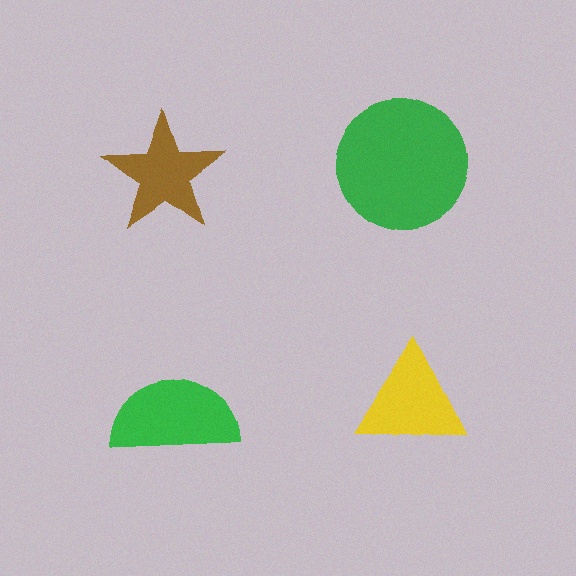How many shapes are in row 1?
2 shapes.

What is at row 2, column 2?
A yellow triangle.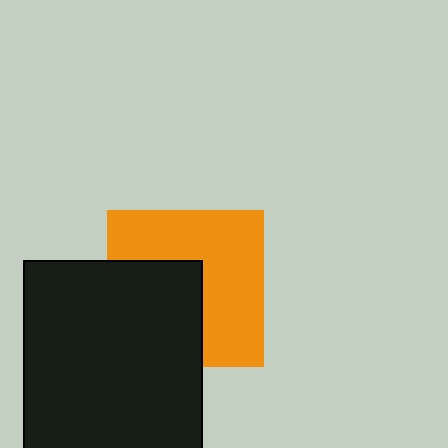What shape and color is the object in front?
The object in front is a black rectangle.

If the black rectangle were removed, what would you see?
You would see the complete orange square.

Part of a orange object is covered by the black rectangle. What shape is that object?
It is a square.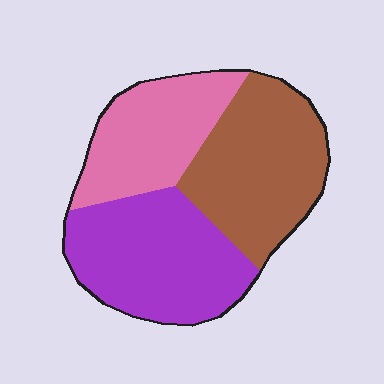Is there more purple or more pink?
Purple.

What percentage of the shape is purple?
Purple takes up between a third and a half of the shape.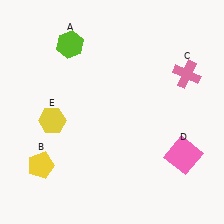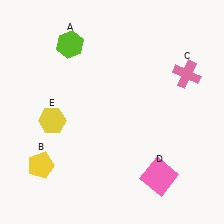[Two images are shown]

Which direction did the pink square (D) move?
The pink square (D) moved left.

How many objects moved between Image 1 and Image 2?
1 object moved between the two images.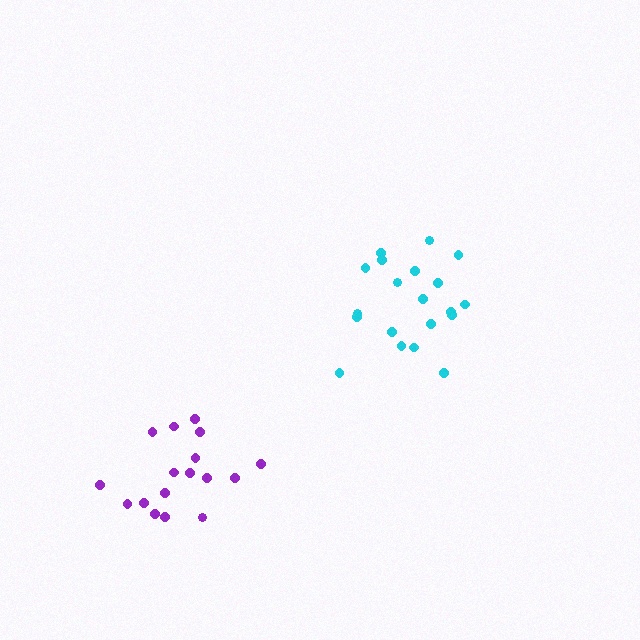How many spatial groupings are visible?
There are 2 spatial groupings.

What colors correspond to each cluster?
The clusters are colored: cyan, purple.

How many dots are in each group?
Group 1: 20 dots, Group 2: 17 dots (37 total).